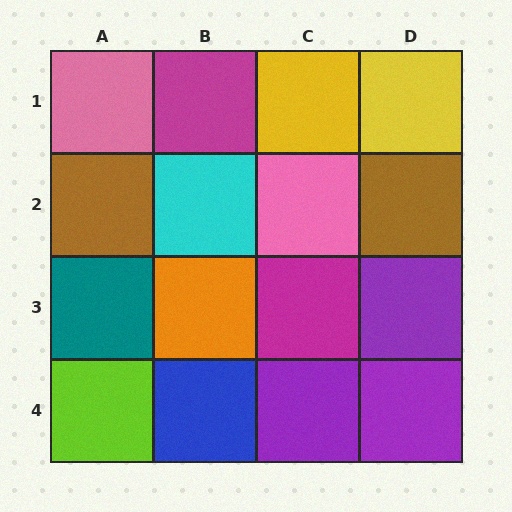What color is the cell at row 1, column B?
Magenta.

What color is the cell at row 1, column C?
Yellow.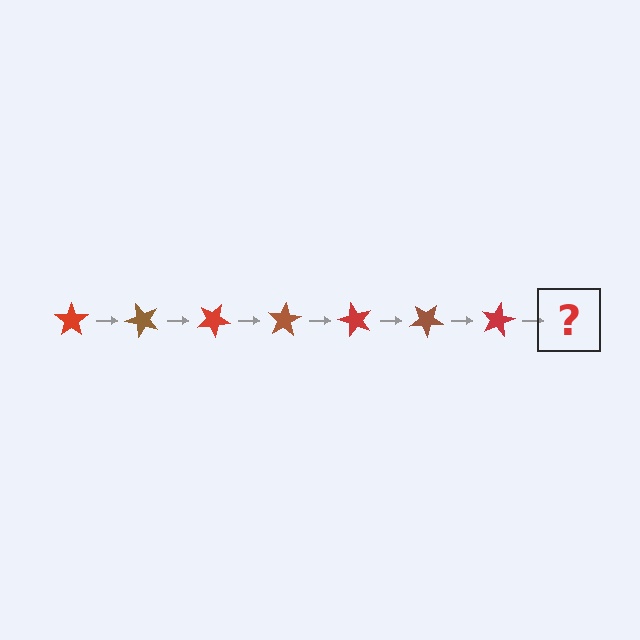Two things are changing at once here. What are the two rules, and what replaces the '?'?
The two rules are that it rotates 50 degrees each step and the color cycles through red and brown. The '?' should be a brown star, rotated 350 degrees from the start.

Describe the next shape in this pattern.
It should be a brown star, rotated 350 degrees from the start.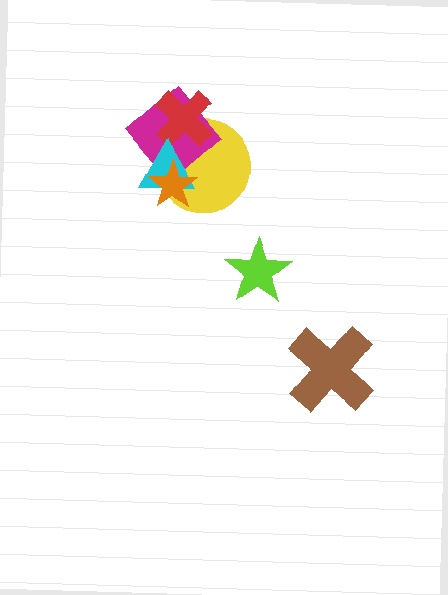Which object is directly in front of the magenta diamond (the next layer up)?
The red cross is directly in front of the magenta diamond.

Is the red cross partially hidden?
Yes, it is partially covered by another shape.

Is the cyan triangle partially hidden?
Yes, it is partially covered by another shape.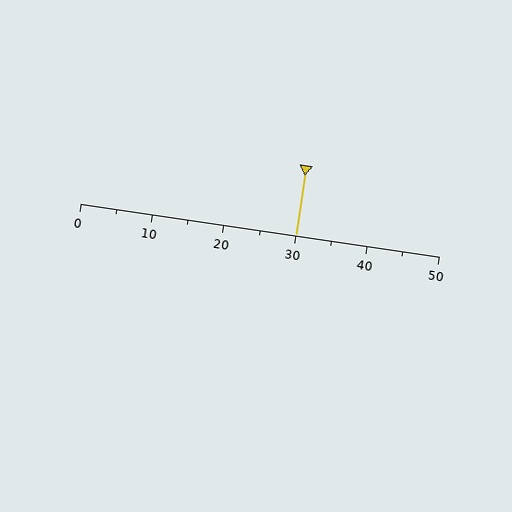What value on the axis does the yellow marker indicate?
The marker indicates approximately 30.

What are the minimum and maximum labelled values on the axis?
The axis runs from 0 to 50.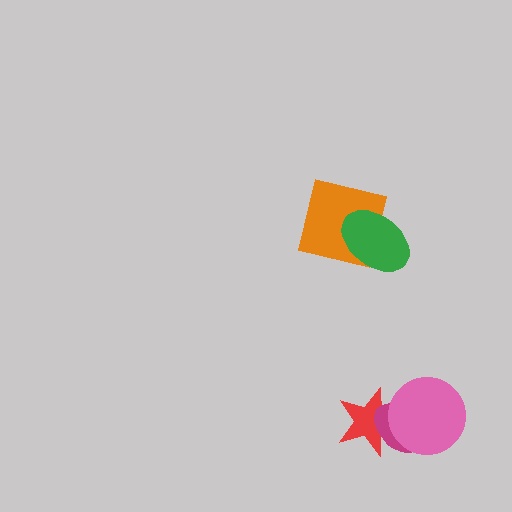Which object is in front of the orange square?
The green ellipse is in front of the orange square.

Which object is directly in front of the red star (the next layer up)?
The magenta ellipse is directly in front of the red star.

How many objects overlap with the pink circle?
2 objects overlap with the pink circle.